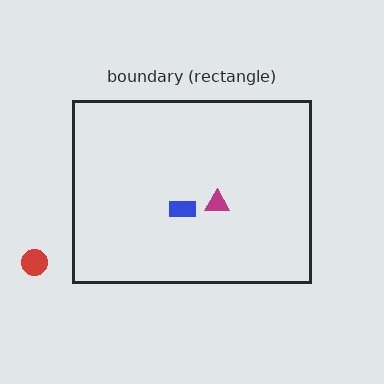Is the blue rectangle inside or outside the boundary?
Inside.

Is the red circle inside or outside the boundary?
Outside.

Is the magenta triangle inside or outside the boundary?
Inside.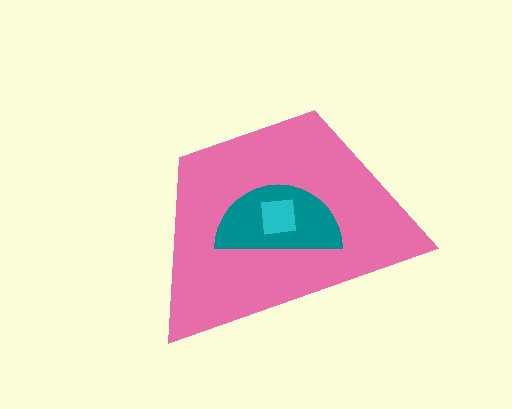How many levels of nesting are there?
3.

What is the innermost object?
The cyan square.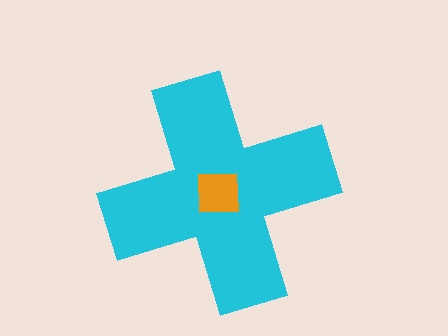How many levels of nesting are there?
2.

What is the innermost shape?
The orange square.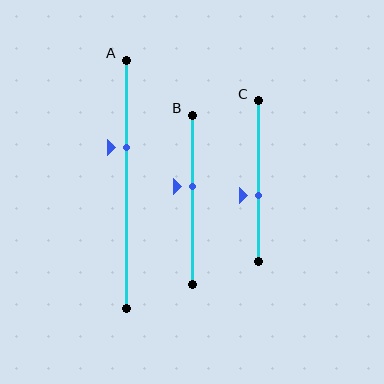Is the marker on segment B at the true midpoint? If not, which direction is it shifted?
No, the marker on segment B is shifted upward by about 8% of the segment length.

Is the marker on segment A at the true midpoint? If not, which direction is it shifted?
No, the marker on segment A is shifted upward by about 15% of the segment length.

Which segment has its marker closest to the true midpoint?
Segment B has its marker closest to the true midpoint.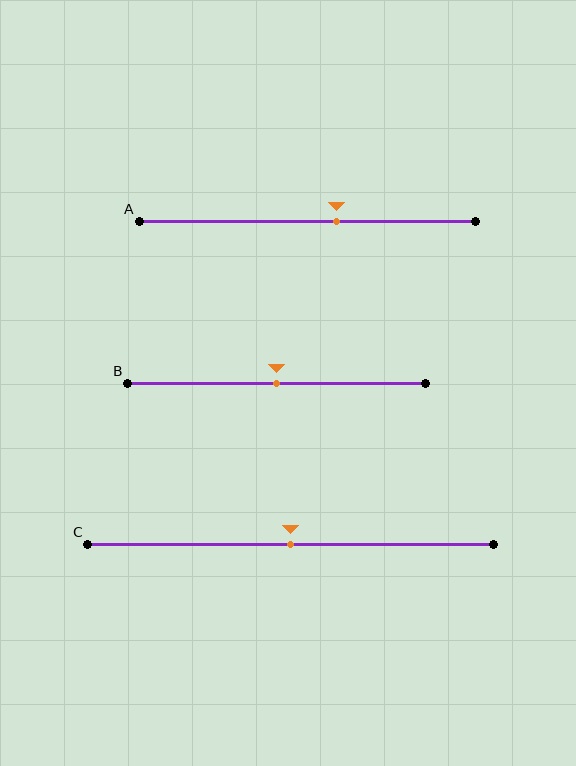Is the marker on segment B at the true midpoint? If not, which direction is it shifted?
Yes, the marker on segment B is at the true midpoint.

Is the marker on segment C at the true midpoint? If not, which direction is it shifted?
Yes, the marker on segment C is at the true midpoint.